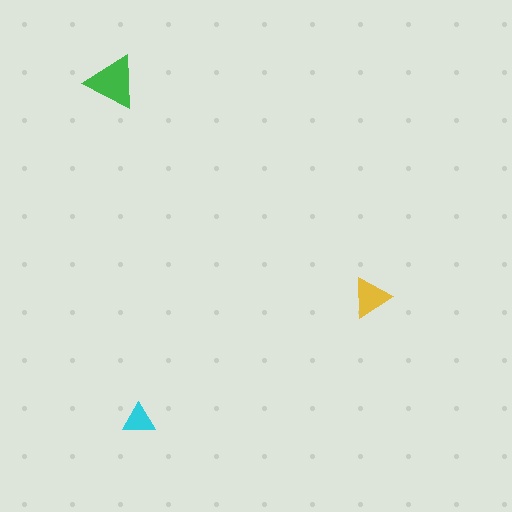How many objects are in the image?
There are 3 objects in the image.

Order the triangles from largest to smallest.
the green one, the yellow one, the cyan one.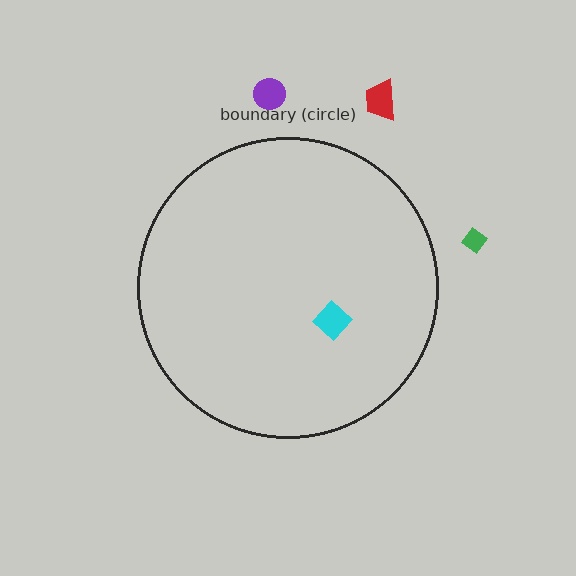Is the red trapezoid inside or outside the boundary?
Outside.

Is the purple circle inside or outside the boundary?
Outside.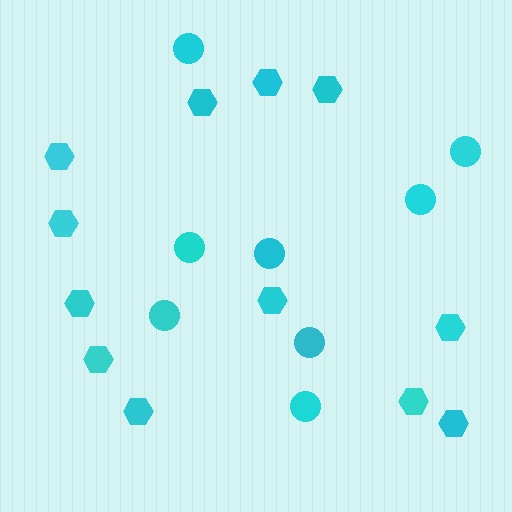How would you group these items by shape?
There are 2 groups: one group of hexagons (12) and one group of circles (8).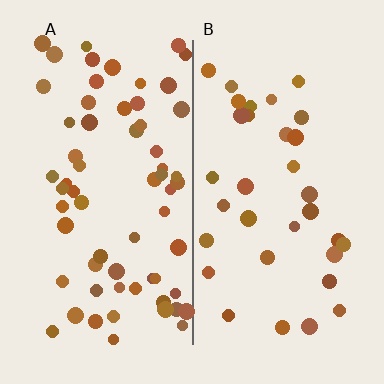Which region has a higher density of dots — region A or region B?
A (the left).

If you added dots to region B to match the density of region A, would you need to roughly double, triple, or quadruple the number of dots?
Approximately double.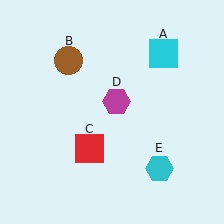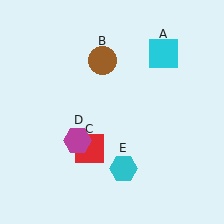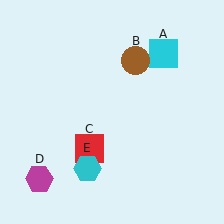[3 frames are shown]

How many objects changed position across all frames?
3 objects changed position: brown circle (object B), magenta hexagon (object D), cyan hexagon (object E).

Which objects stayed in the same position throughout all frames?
Cyan square (object A) and red square (object C) remained stationary.